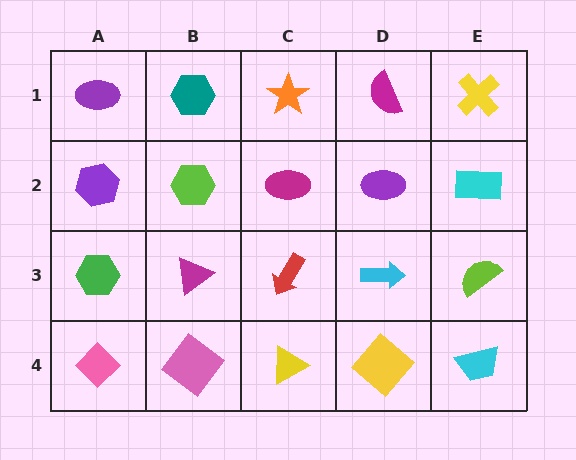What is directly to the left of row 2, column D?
A magenta ellipse.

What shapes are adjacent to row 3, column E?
A cyan rectangle (row 2, column E), a cyan trapezoid (row 4, column E), a cyan arrow (row 3, column D).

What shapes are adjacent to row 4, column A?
A green hexagon (row 3, column A), a pink diamond (row 4, column B).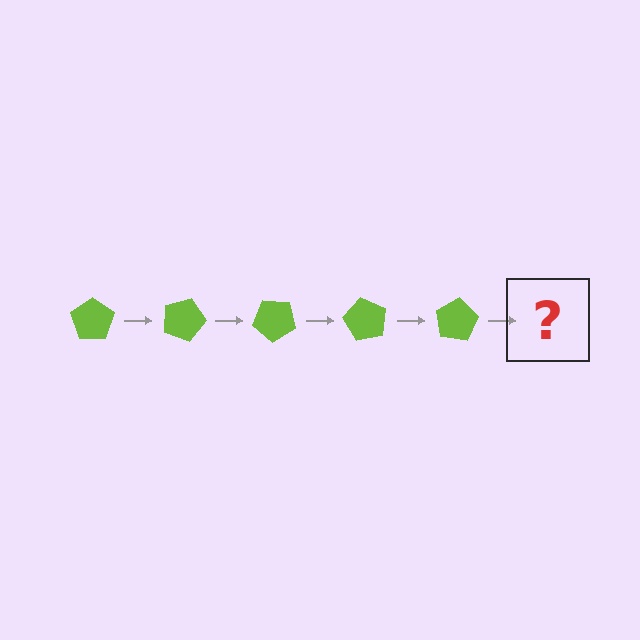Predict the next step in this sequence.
The next step is a lime pentagon rotated 100 degrees.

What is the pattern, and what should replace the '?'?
The pattern is that the pentagon rotates 20 degrees each step. The '?' should be a lime pentagon rotated 100 degrees.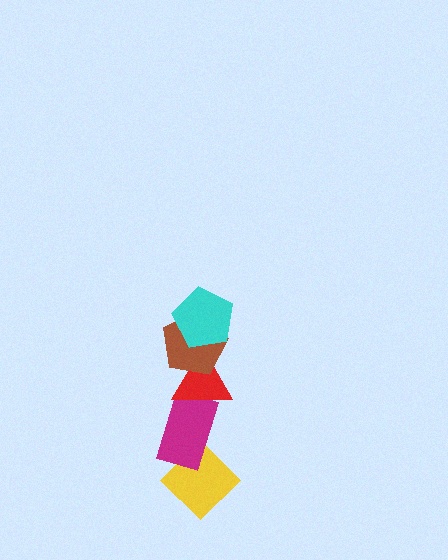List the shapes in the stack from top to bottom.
From top to bottom: the cyan pentagon, the brown pentagon, the red triangle, the magenta rectangle, the yellow diamond.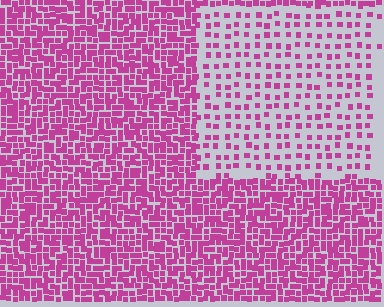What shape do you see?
I see a rectangle.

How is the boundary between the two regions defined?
The boundary is defined by a change in element density (approximately 2.7x ratio). All elements are the same color, size, and shape.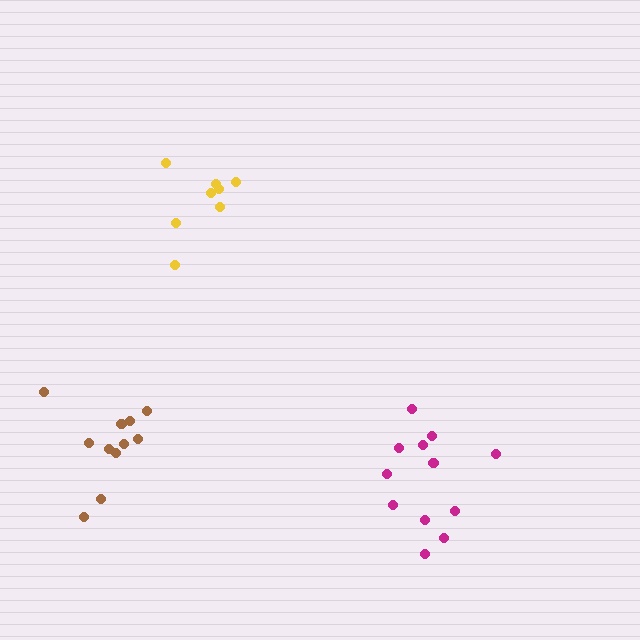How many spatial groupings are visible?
There are 3 spatial groupings.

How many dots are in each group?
Group 1: 11 dots, Group 2: 8 dots, Group 3: 12 dots (31 total).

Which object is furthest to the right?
The magenta cluster is rightmost.